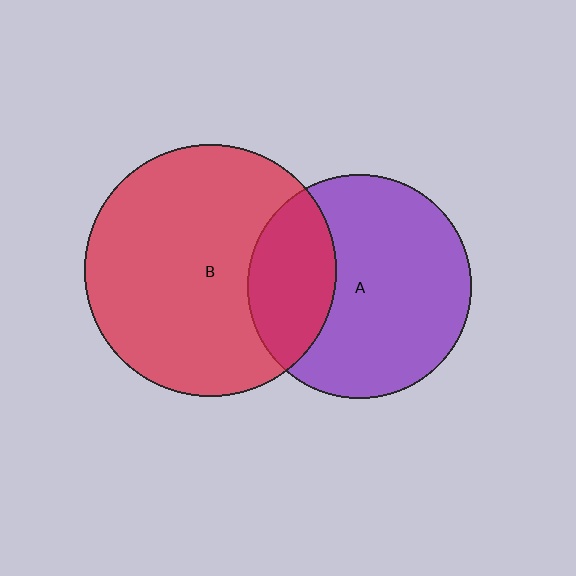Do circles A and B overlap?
Yes.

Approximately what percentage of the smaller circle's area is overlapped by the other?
Approximately 30%.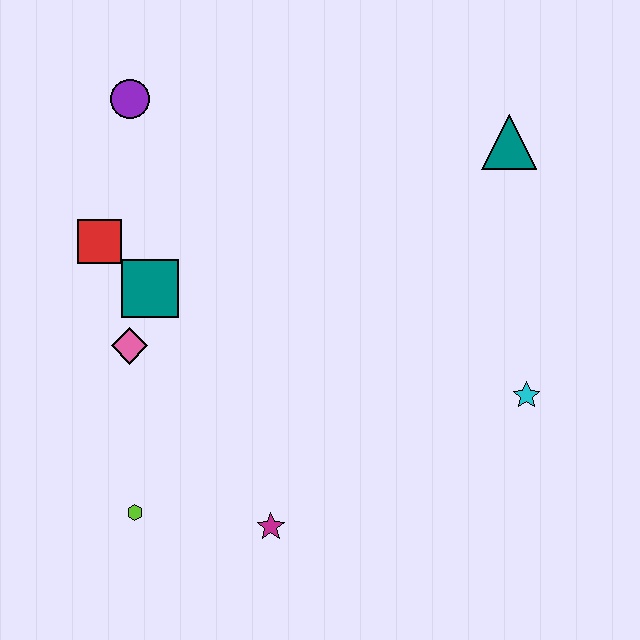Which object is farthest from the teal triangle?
The lime hexagon is farthest from the teal triangle.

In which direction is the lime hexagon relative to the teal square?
The lime hexagon is below the teal square.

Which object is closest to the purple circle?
The red square is closest to the purple circle.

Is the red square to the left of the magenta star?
Yes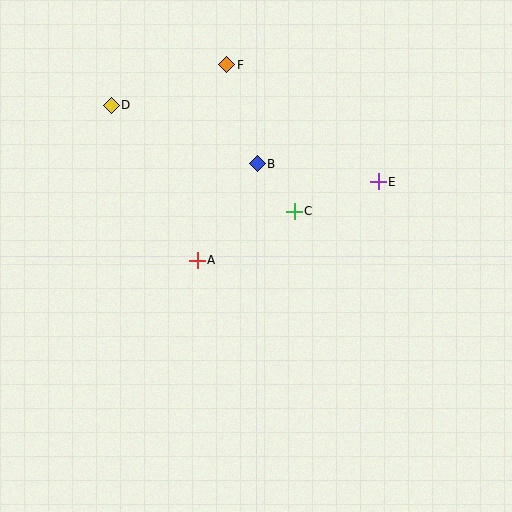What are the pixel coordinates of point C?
Point C is at (294, 211).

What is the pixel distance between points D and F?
The distance between D and F is 123 pixels.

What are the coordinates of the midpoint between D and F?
The midpoint between D and F is at (169, 85).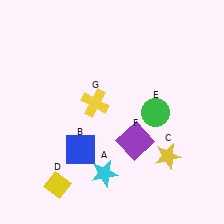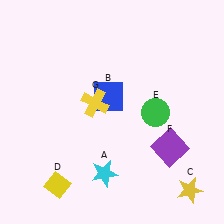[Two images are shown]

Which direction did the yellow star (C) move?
The yellow star (C) moved down.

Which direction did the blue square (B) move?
The blue square (B) moved up.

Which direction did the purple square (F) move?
The purple square (F) moved right.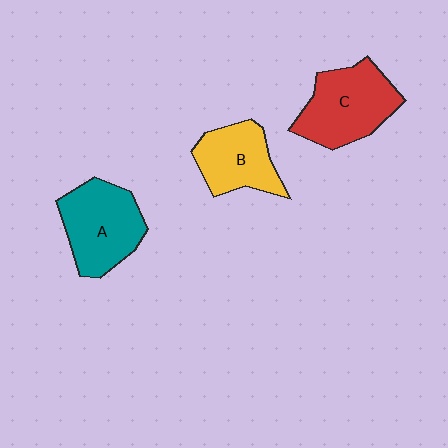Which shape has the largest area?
Shape C (red).